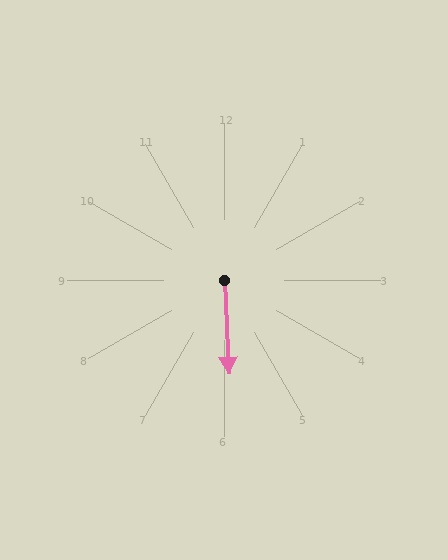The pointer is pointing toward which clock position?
Roughly 6 o'clock.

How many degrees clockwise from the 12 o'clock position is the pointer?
Approximately 177 degrees.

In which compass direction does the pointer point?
South.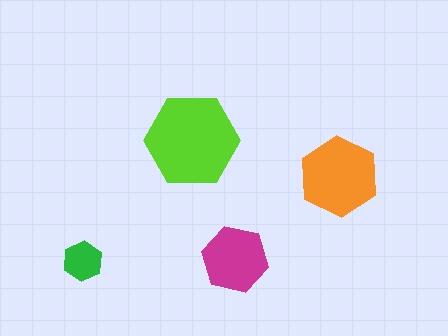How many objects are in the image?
There are 4 objects in the image.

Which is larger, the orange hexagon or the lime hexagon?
The lime one.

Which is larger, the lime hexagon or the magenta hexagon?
The lime one.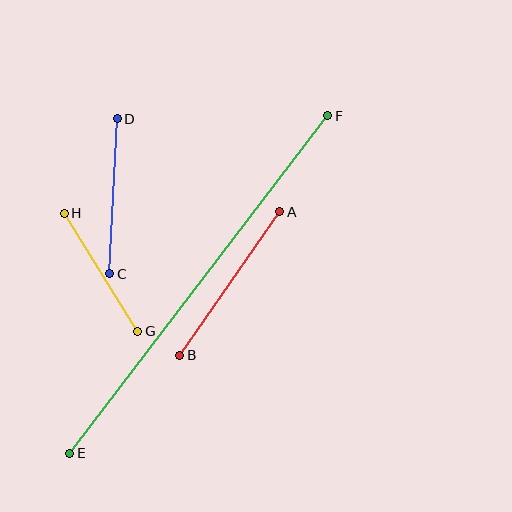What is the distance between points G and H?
The distance is approximately 139 pixels.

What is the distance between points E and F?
The distance is approximately 425 pixels.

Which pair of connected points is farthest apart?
Points E and F are farthest apart.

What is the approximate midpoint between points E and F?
The midpoint is at approximately (199, 284) pixels.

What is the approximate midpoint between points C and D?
The midpoint is at approximately (113, 196) pixels.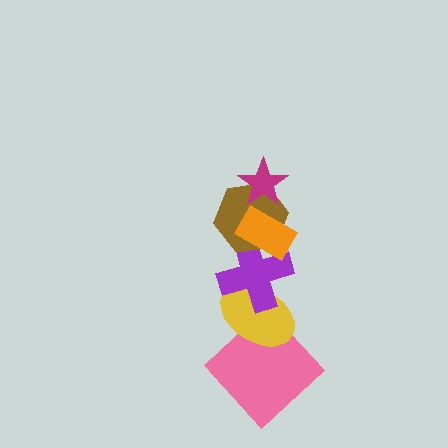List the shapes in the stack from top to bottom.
From top to bottom: the magenta star, the orange rectangle, the brown hexagon, the purple cross, the yellow ellipse, the pink diamond.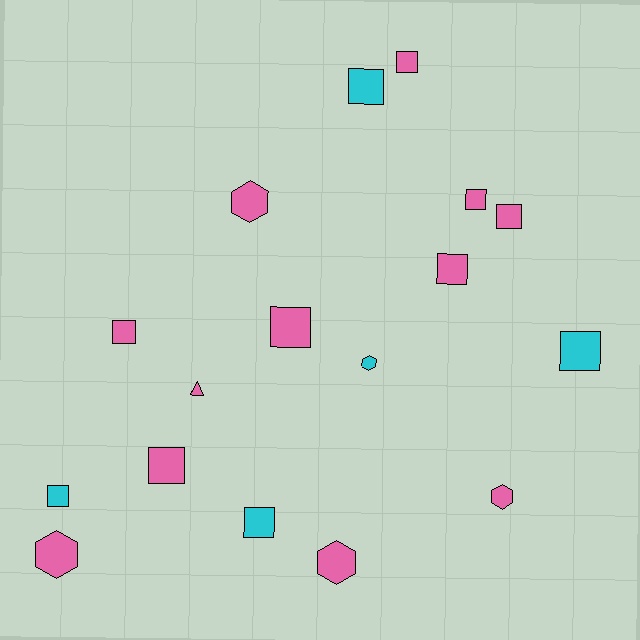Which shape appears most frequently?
Square, with 11 objects.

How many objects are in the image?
There are 17 objects.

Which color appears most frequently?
Pink, with 12 objects.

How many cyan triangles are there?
There are no cyan triangles.